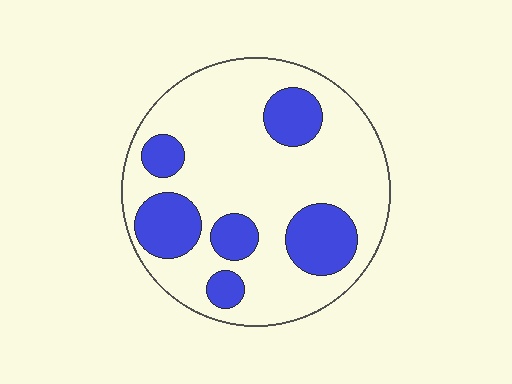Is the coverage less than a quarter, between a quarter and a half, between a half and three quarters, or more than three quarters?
Between a quarter and a half.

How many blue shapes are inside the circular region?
6.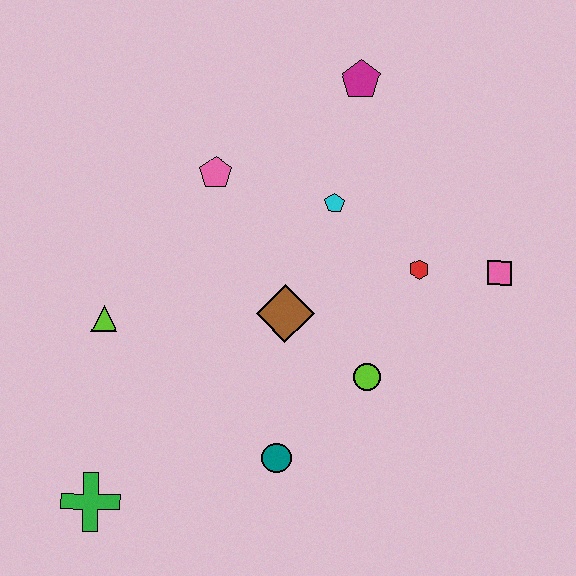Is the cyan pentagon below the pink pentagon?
Yes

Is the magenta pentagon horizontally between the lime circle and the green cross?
Yes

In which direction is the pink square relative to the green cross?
The pink square is to the right of the green cross.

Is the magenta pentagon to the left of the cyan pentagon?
No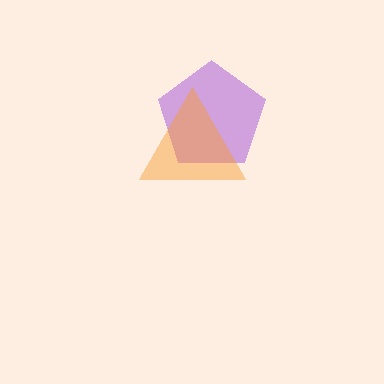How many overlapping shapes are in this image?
There are 2 overlapping shapes in the image.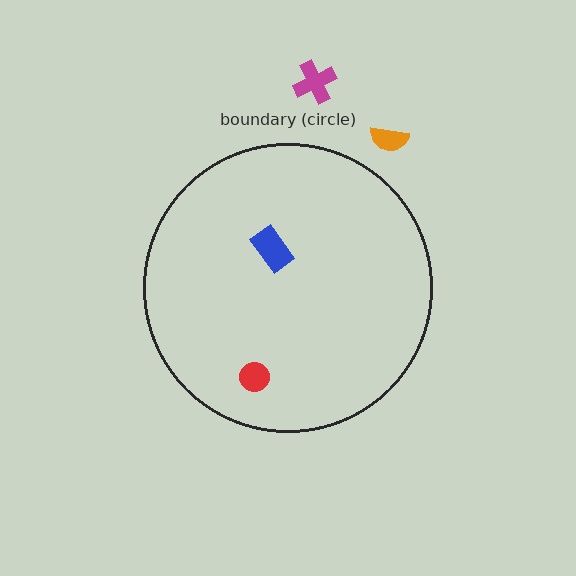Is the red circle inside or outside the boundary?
Inside.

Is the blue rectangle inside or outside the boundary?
Inside.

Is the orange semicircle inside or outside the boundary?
Outside.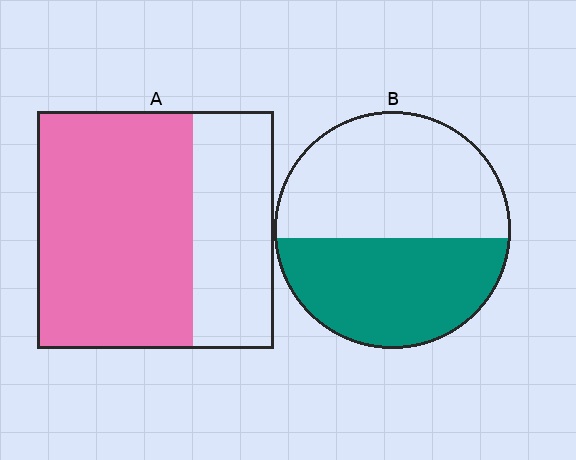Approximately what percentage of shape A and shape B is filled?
A is approximately 65% and B is approximately 45%.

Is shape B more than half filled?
No.